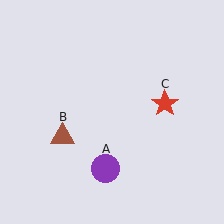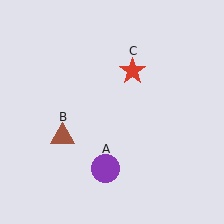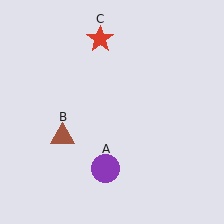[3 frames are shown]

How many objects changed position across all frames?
1 object changed position: red star (object C).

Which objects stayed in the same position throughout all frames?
Purple circle (object A) and brown triangle (object B) remained stationary.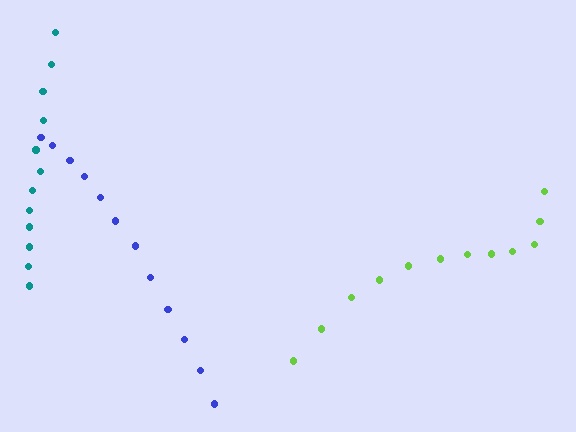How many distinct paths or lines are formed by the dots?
There are 3 distinct paths.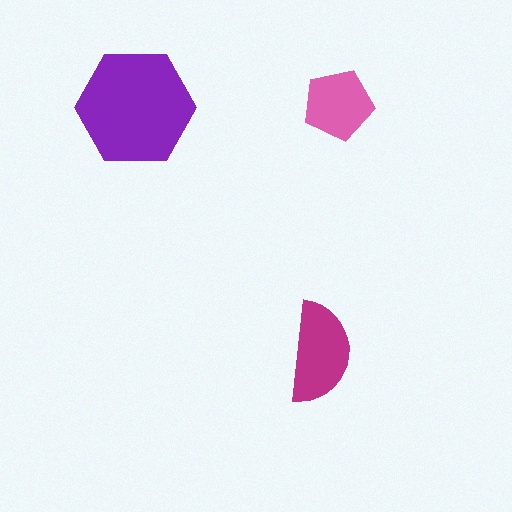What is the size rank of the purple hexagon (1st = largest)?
1st.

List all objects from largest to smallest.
The purple hexagon, the magenta semicircle, the pink pentagon.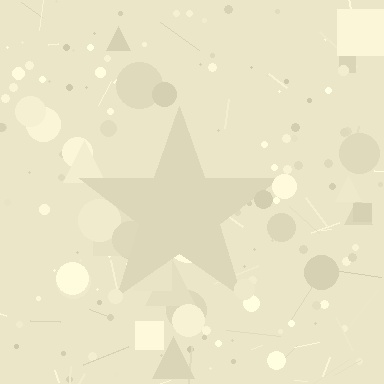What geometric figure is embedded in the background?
A star is embedded in the background.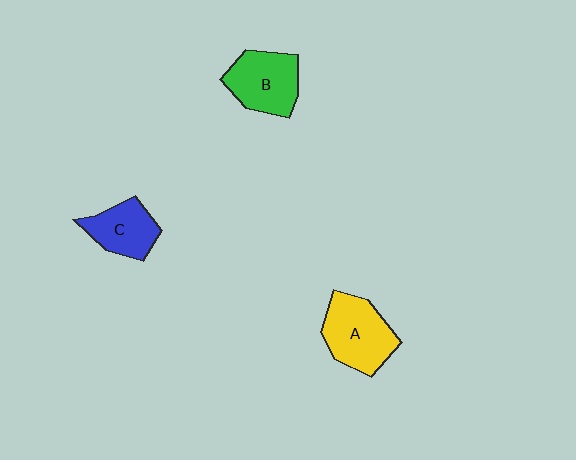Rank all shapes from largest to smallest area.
From largest to smallest: A (yellow), B (green), C (blue).